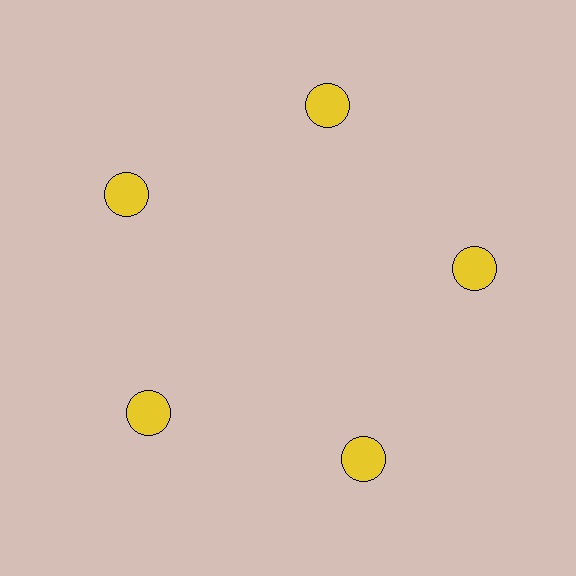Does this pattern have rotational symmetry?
Yes, this pattern has 5-fold rotational symmetry. It looks the same after rotating 72 degrees around the center.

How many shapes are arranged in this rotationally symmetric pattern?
There are 5 shapes, arranged in 5 groups of 1.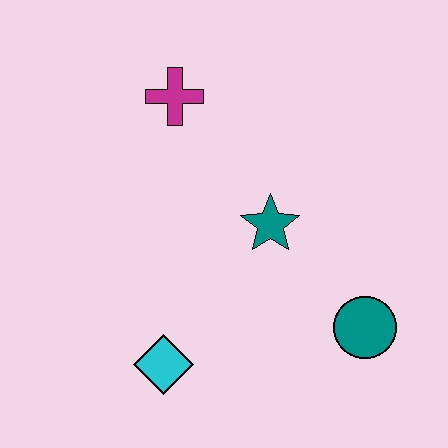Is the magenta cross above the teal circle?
Yes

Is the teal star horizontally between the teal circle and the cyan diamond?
Yes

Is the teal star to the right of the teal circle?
No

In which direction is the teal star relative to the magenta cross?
The teal star is below the magenta cross.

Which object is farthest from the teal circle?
The magenta cross is farthest from the teal circle.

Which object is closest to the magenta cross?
The teal star is closest to the magenta cross.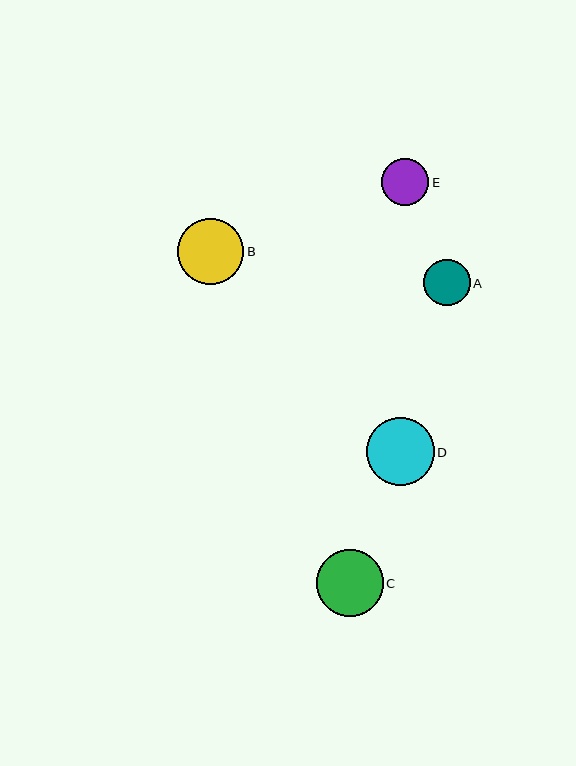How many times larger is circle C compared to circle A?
Circle C is approximately 1.4 times the size of circle A.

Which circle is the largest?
Circle D is the largest with a size of approximately 68 pixels.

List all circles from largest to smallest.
From largest to smallest: D, C, B, E, A.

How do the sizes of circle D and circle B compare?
Circle D and circle B are approximately the same size.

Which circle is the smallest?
Circle A is the smallest with a size of approximately 46 pixels.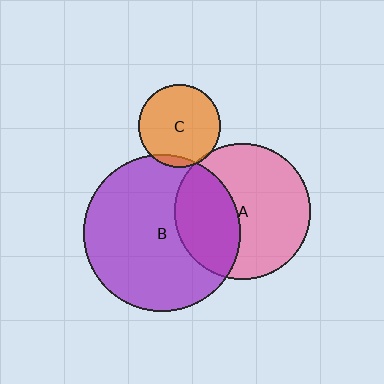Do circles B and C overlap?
Yes.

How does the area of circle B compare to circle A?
Approximately 1.3 times.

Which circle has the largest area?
Circle B (purple).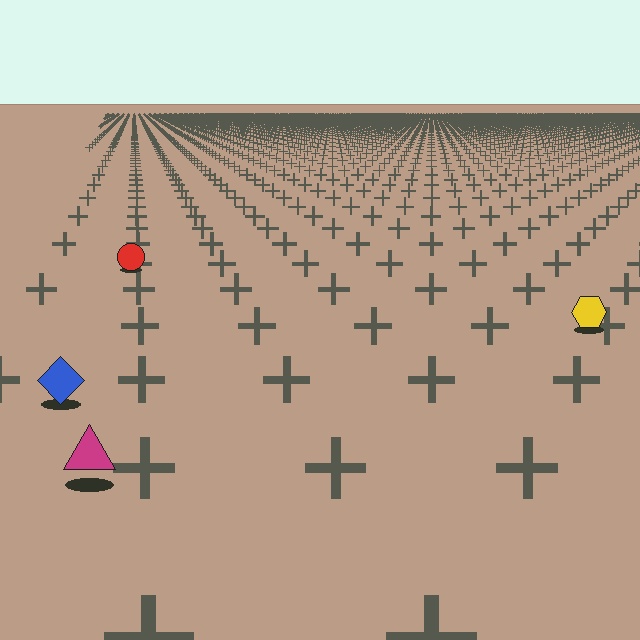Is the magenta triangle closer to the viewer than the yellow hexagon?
Yes. The magenta triangle is closer — you can tell from the texture gradient: the ground texture is coarser near it.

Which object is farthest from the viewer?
The red circle is farthest from the viewer. It appears smaller and the ground texture around it is denser.